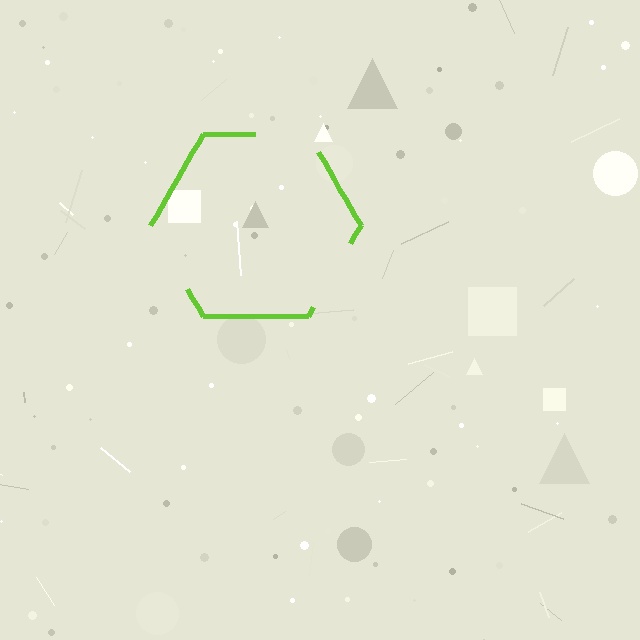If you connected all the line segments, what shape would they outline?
They would outline a hexagon.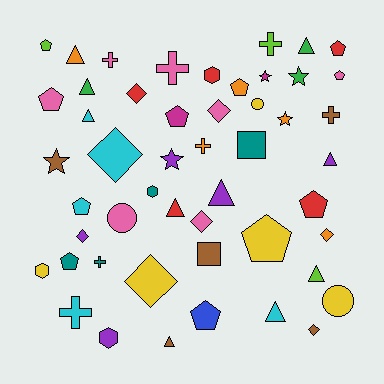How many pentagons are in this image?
There are 11 pentagons.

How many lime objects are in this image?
There are 3 lime objects.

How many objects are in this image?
There are 50 objects.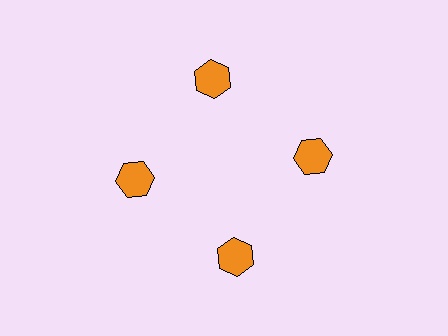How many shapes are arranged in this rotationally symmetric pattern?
There are 4 shapes, arranged in 4 groups of 1.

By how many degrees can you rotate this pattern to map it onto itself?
The pattern maps onto itself every 90 degrees of rotation.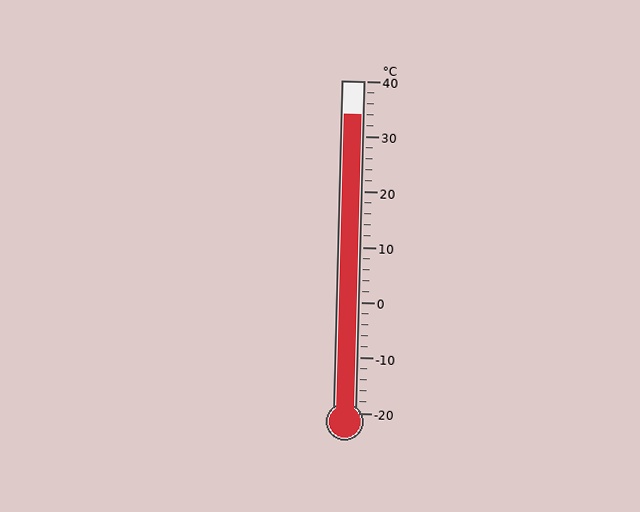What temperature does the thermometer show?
The thermometer shows approximately 34°C.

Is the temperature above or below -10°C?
The temperature is above -10°C.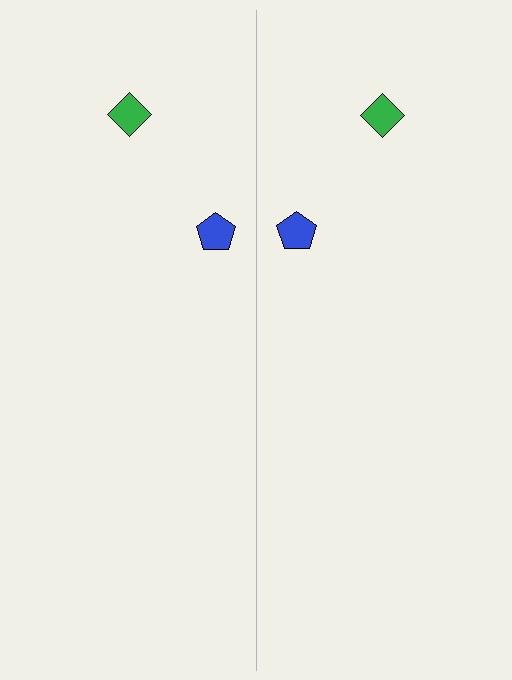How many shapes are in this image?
There are 4 shapes in this image.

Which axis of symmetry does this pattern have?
The pattern has a vertical axis of symmetry running through the center of the image.